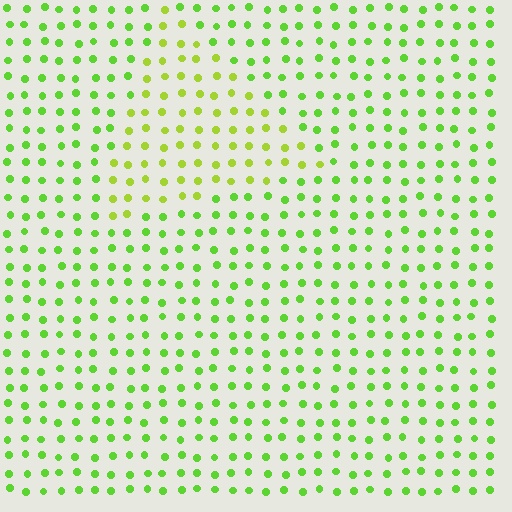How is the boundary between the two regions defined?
The boundary is defined purely by a slight shift in hue (about 26 degrees). Spacing, size, and orientation are identical on both sides.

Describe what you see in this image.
The image is filled with small lime elements in a uniform arrangement. A triangle-shaped region is visible where the elements are tinted to a slightly different hue, forming a subtle color boundary.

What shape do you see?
I see a triangle.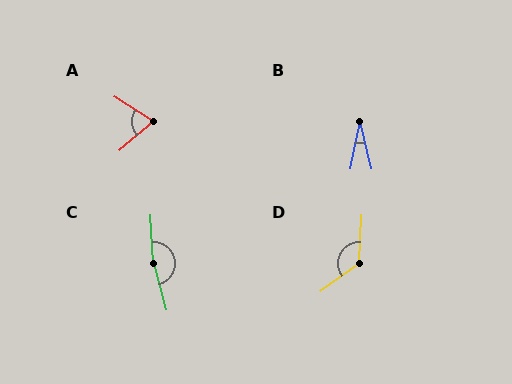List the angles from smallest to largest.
B (25°), A (73°), D (129°), C (168°).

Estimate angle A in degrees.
Approximately 73 degrees.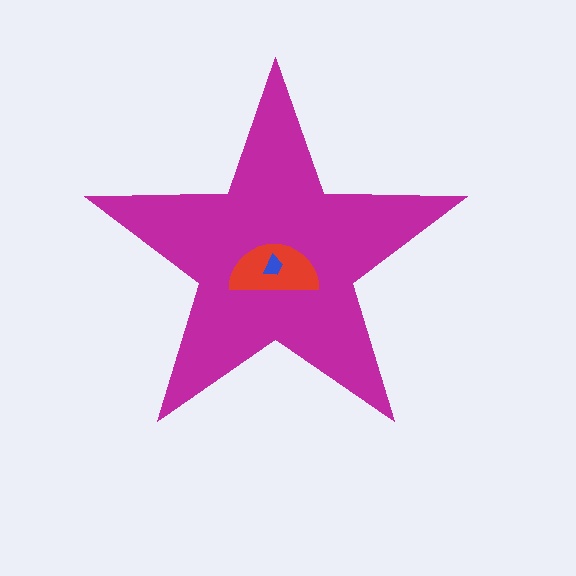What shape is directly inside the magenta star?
The red semicircle.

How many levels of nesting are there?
3.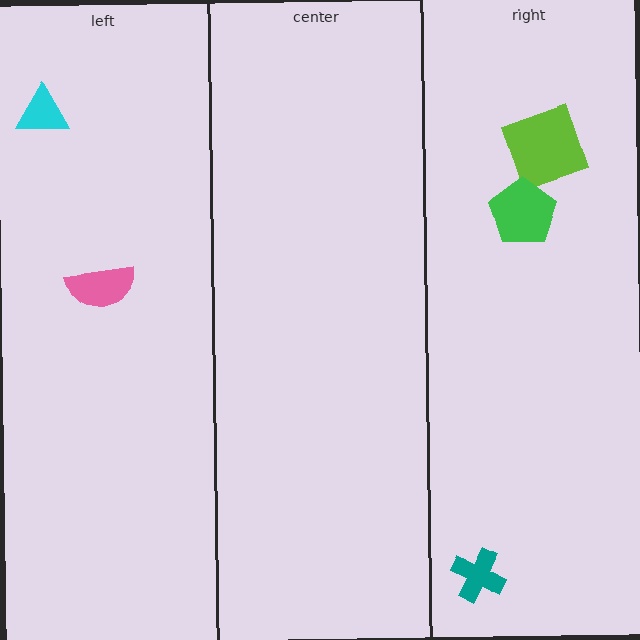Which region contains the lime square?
The right region.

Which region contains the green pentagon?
The right region.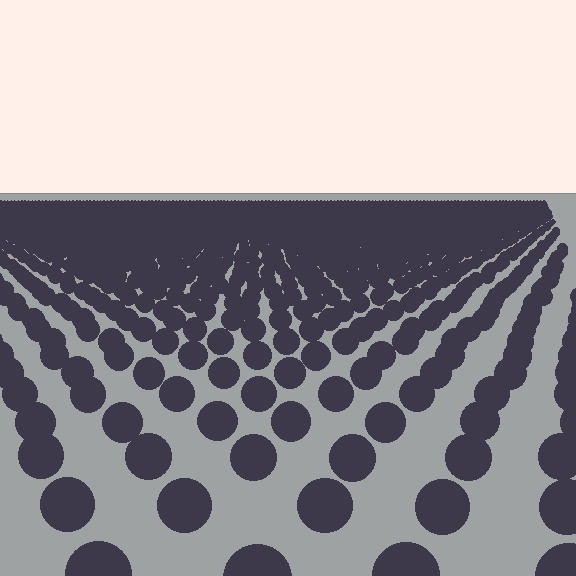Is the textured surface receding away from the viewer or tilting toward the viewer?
The surface is receding away from the viewer. Texture elements get smaller and denser toward the top.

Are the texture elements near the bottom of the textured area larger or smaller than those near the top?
Larger. Near the bottom, elements are closer to the viewer and appear at a bigger on-screen size.